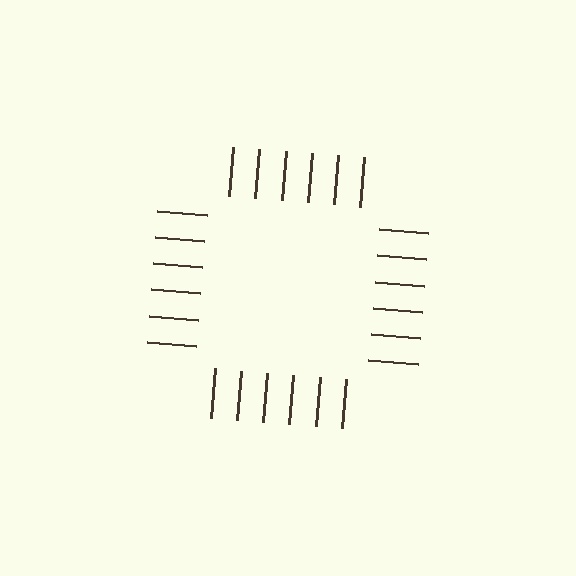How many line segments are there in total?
24 — 6 along each of the 4 edges.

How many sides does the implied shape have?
4 sides — the line-ends trace a square.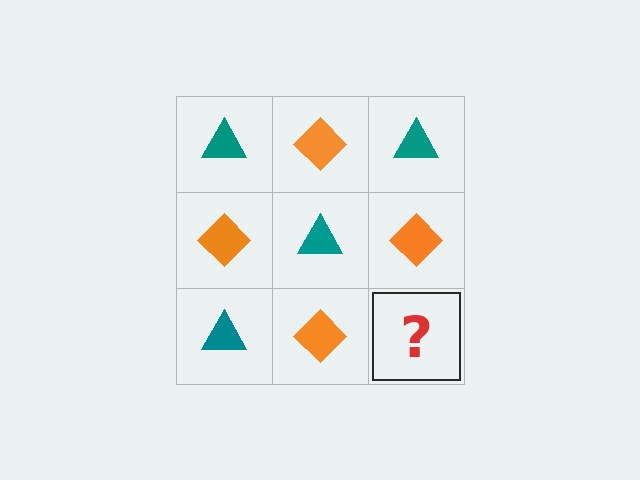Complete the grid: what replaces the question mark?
The question mark should be replaced with a teal triangle.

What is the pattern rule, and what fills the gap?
The rule is that it alternates teal triangle and orange diamond in a checkerboard pattern. The gap should be filled with a teal triangle.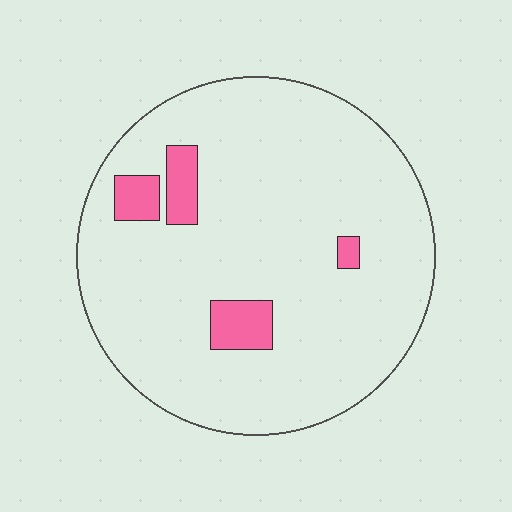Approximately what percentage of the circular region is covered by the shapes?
Approximately 10%.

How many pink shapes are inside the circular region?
4.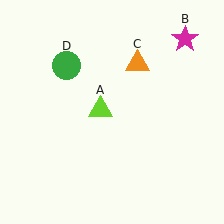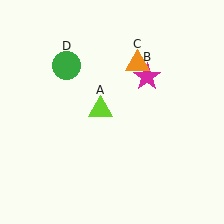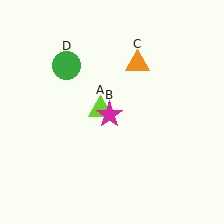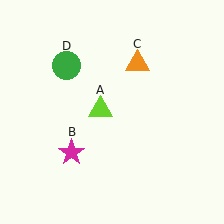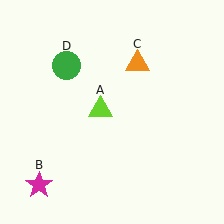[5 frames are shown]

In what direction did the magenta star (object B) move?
The magenta star (object B) moved down and to the left.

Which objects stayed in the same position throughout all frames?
Lime triangle (object A) and orange triangle (object C) and green circle (object D) remained stationary.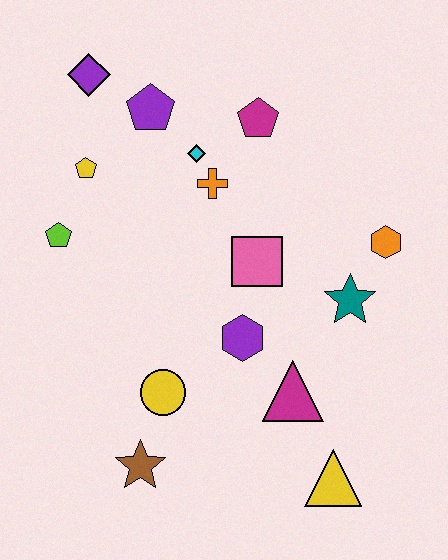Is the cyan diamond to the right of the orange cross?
No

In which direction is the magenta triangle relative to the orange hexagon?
The magenta triangle is below the orange hexagon.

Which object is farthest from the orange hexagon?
The purple diamond is farthest from the orange hexagon.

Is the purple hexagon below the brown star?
No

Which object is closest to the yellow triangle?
The magenta triangle is closest to the yellow triangle.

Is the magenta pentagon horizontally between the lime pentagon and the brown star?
No